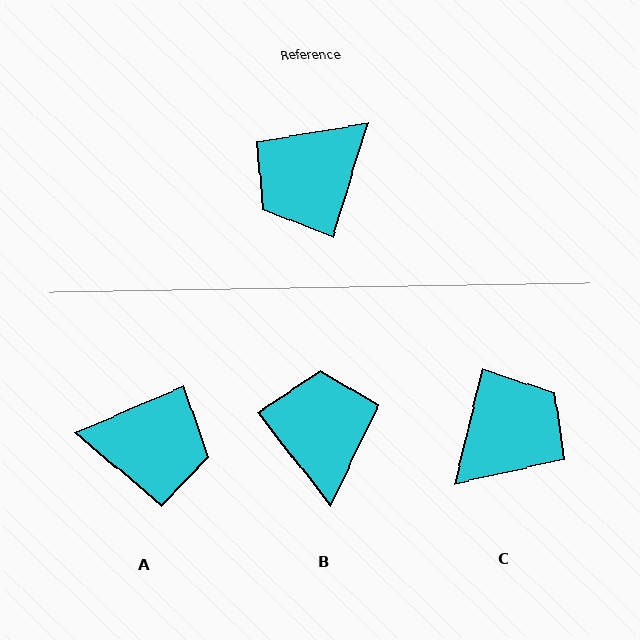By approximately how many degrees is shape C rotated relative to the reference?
Approximately 177 degrees clockwise.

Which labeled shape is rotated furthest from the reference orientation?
C, about 177 degrees away.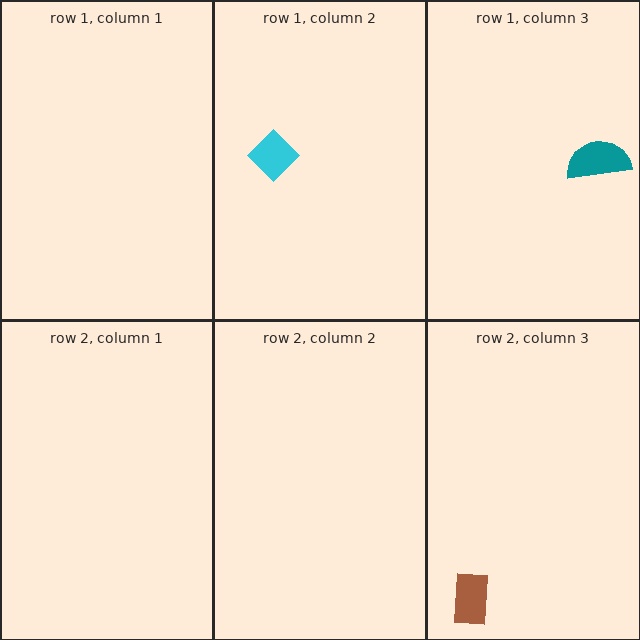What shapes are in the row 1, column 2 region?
The cyan diamond.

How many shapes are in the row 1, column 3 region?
1.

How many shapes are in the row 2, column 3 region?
1.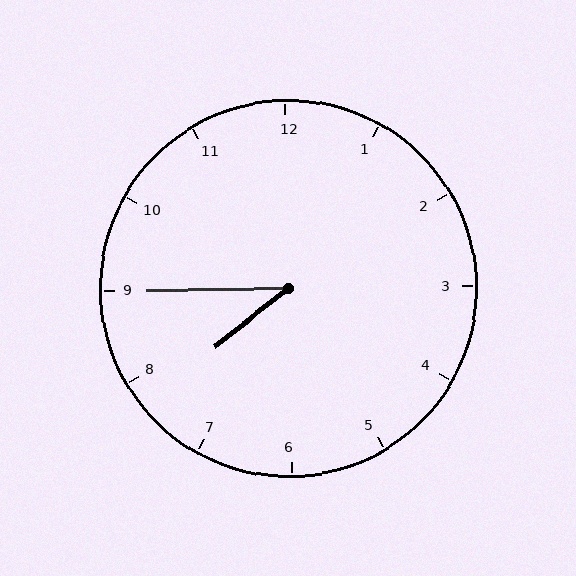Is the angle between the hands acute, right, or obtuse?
It is acute.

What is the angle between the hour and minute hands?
Approximately 38 degrees.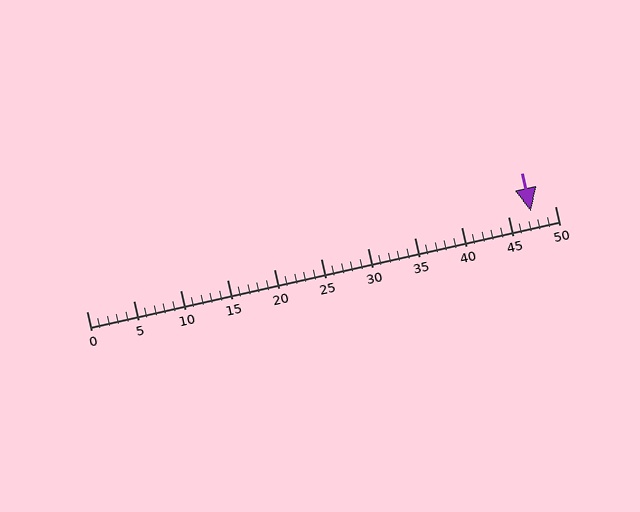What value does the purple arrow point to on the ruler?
The purple arrow points to approximately 47.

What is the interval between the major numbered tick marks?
The major tick marks are spaced 5 units apart.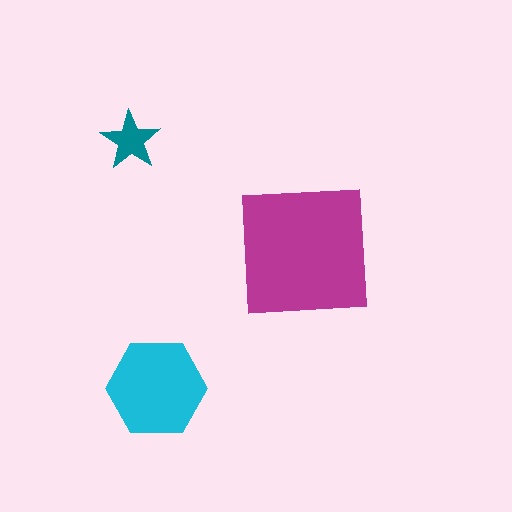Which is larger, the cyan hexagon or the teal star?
The cyan hexagon.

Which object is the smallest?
The teal star.